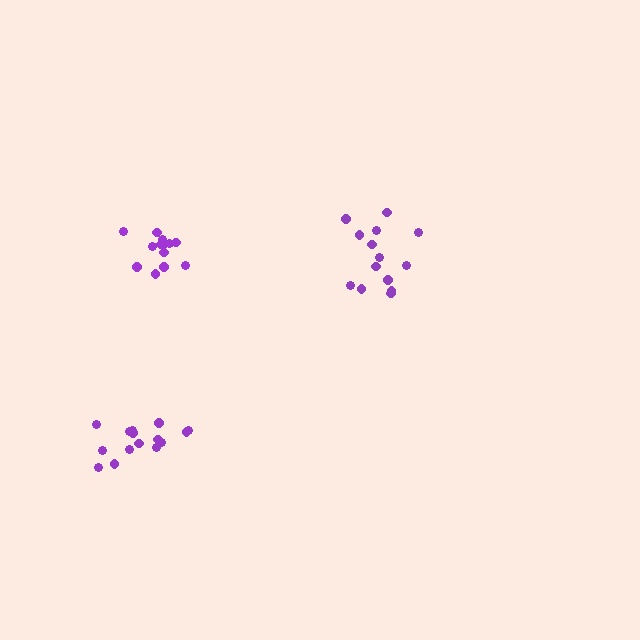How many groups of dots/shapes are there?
There are 3 groups.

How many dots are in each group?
Group 1: 14 dots, Group 2: 16 dots, Group 3: 13 dots (43 total).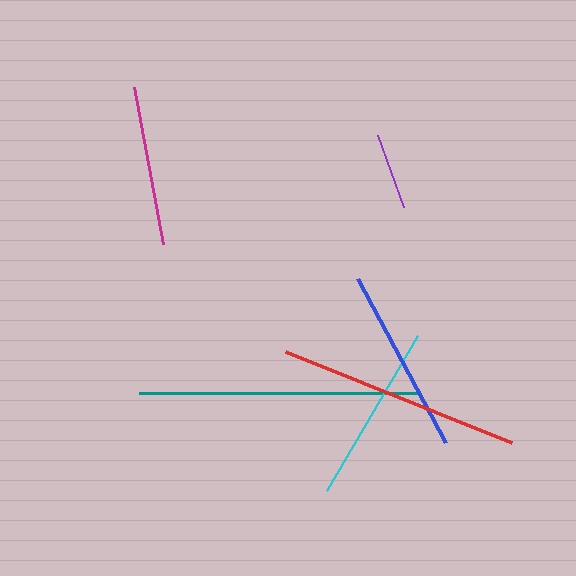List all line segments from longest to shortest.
From longest to shortest: teal, red, blue, cyan, magenta, purple.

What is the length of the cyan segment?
The cyan segment is approximately 180 pixels long.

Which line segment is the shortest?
The purple line is the shortest at approximately 76 pixels.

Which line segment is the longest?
The teal line is the longest at approximately 278 pixels.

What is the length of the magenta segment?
The magenta segment is approximately 159 pixels long.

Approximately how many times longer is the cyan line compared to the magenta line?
The cyan line is approximately 1.1 times the length of the magenta line.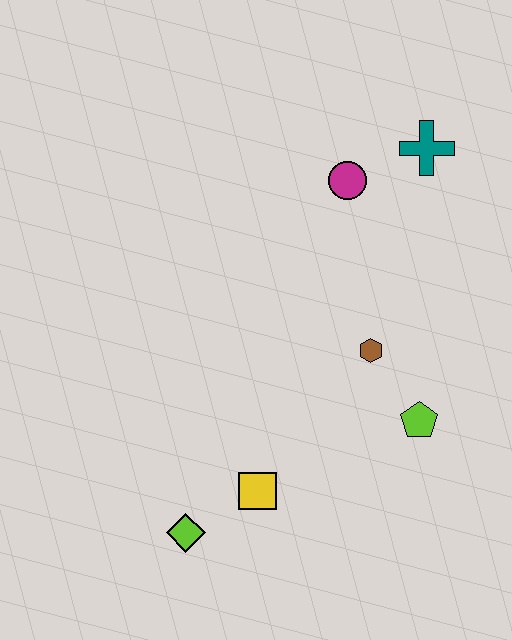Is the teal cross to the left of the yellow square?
No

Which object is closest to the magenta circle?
The teal cross is closest to the magenta circle.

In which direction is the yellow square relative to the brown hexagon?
The yellow square is below the brown hexagon.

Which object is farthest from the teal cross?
The lime diamond is farthest from the teal cross.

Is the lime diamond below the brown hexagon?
Yes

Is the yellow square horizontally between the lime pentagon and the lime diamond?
Yes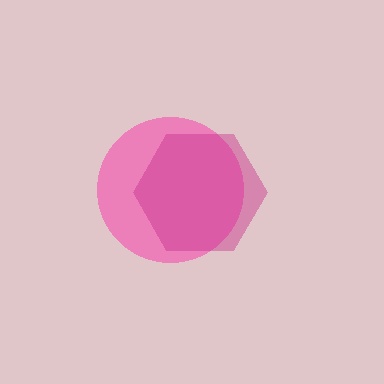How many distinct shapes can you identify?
There are 2 distinct shapes: a pink circle, a magenta hexagon.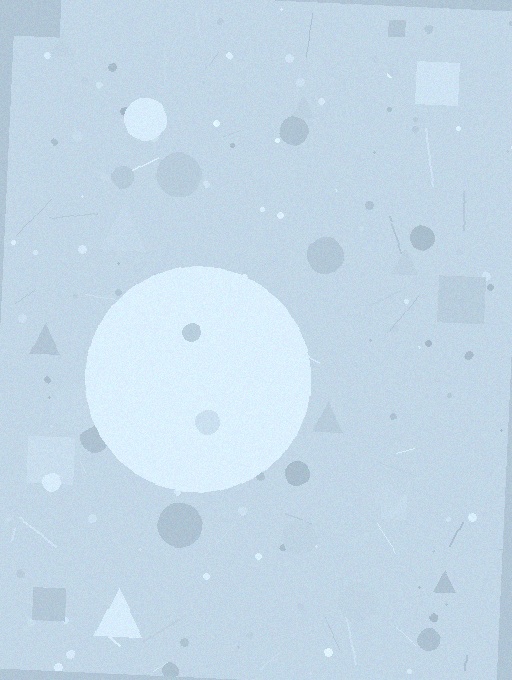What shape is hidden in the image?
A circle is hidden in the image.